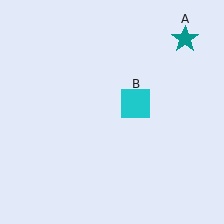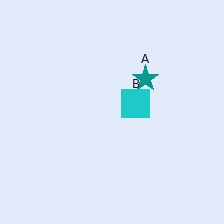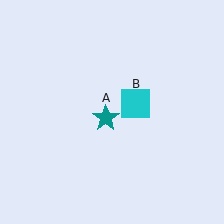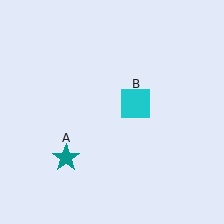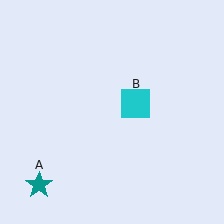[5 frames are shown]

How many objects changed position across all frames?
1 object changed position: teal star (object A).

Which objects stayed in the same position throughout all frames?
Cyan square (object B) remained stationary.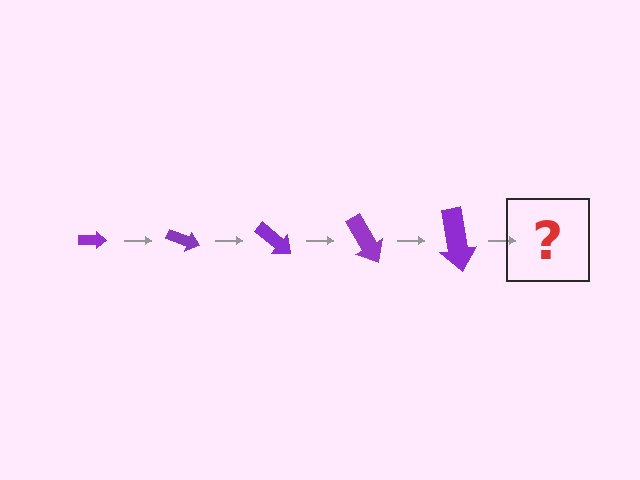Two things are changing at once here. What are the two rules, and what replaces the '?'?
The two rules are that the arrow grows larger each step and it rotates 20 degrees each step. The '?' should be an arrow, larger than the previous one and rotated 100 degrees from the start.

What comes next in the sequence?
The next element should be an arrow, larger than the previous one and rotated 100 degrees from the start.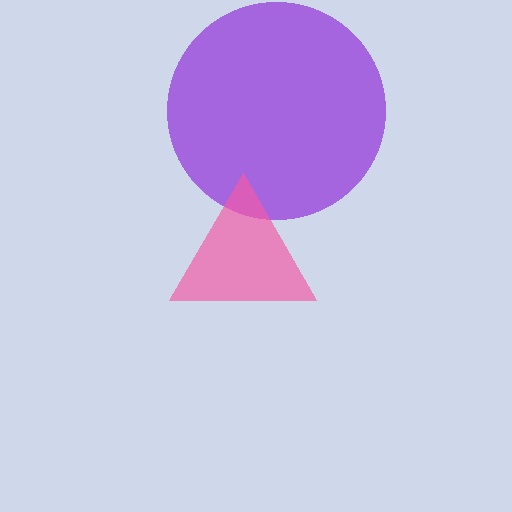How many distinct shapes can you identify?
There are 2 distinct shapes: a purple circle, a pink triangle.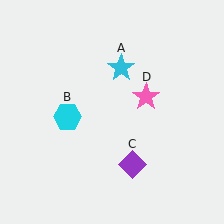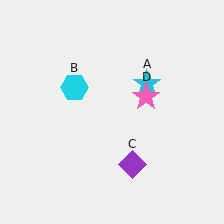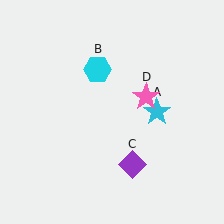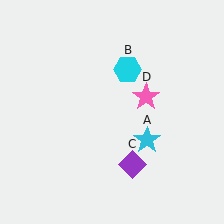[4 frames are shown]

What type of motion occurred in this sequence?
The cyan star (object A), cyan hexagon (object B) rotated clockwise around the center of the scene.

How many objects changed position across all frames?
2 objects changed position: cyan star (object A), cyan hexagon (object B).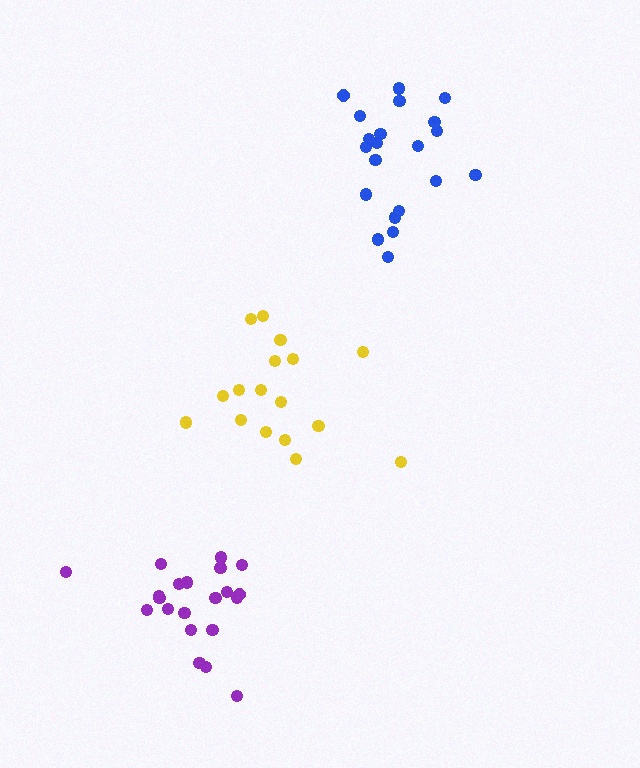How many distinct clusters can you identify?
There are 3 distinct clusters.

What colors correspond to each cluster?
The clusters are colored: purple, blue, yellow.